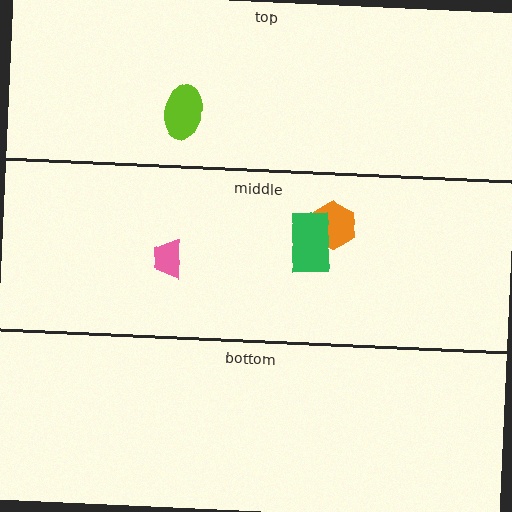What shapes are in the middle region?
The pink trapezoid, the orange hexagon, the green rectangle.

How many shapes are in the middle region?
3.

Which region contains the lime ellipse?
The top region.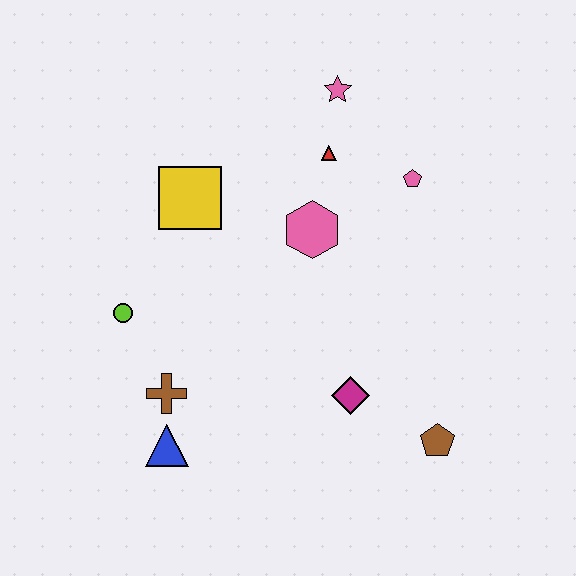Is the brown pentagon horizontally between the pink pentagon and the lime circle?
No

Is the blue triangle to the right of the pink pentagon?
No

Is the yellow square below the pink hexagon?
No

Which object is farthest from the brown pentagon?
The pink star is farthest from the brown pentagon.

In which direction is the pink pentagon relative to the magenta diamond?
The pink pentagon is above the magenta diamond.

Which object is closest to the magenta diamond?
The brown pentagon is closest to the magenta diamond.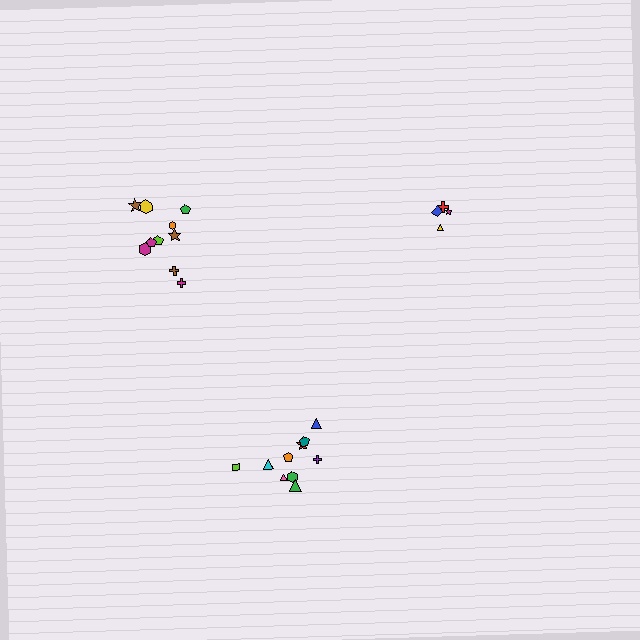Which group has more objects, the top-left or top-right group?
The top-left group.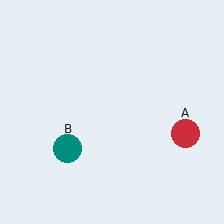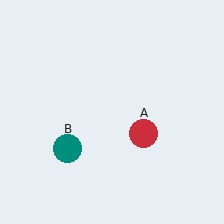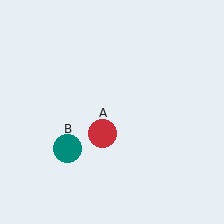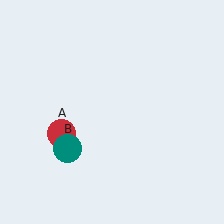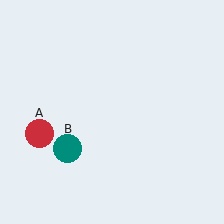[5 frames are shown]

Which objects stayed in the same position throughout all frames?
Teal circle (object B) remained stationary.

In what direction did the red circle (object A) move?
The red circle (object A) moved left.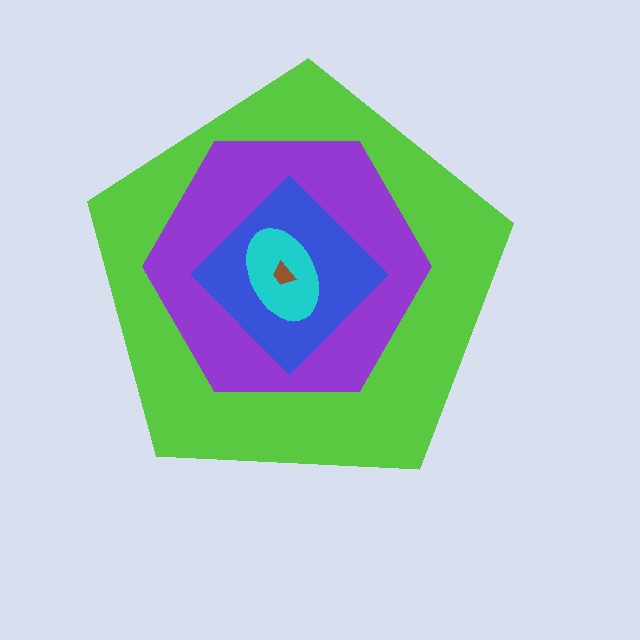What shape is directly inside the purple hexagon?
The blue diamond.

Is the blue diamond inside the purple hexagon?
Yes.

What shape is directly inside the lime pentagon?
The purple hexagon.